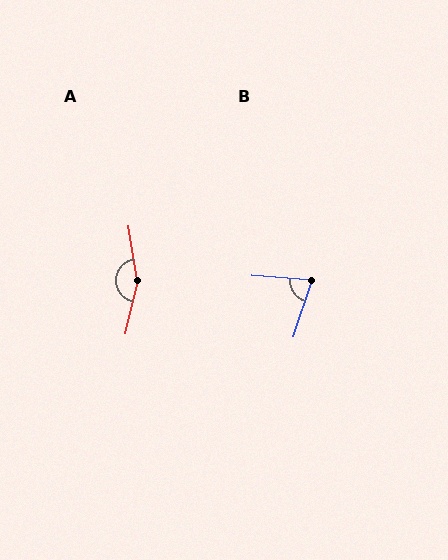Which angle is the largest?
A, at approximately 158 degrees.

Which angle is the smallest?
B, at approximately 76 degrees.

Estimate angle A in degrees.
Approximately 158 degrees.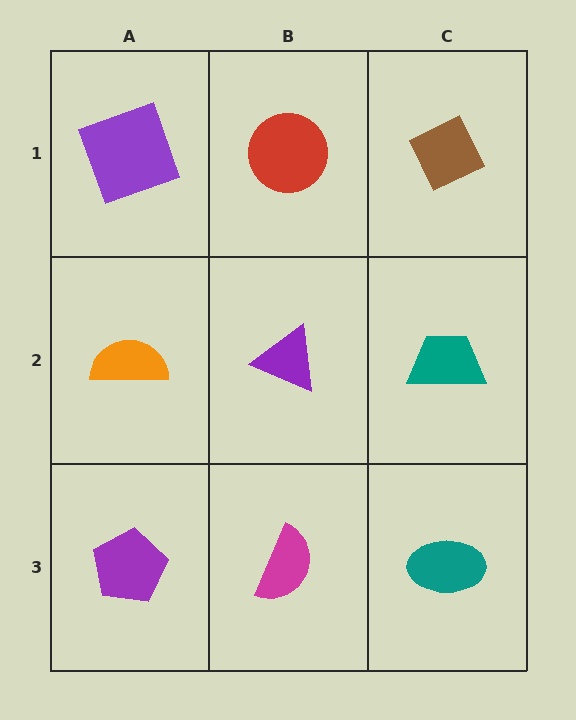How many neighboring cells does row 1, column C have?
2.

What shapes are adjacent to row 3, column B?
A purple triangle (row 2, column B), a purple pentagon (row 3, column A), a teal ellipse (row 3, column C).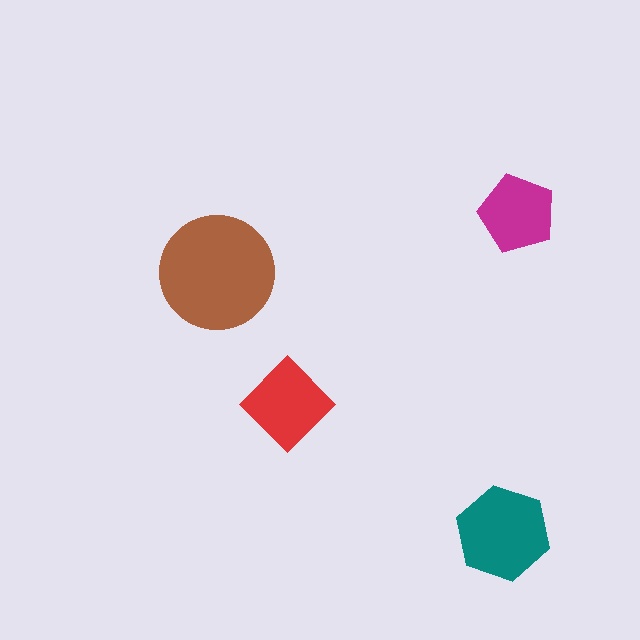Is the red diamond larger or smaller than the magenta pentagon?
Larger.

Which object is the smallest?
The magenta pentagon.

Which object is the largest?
The brown circle.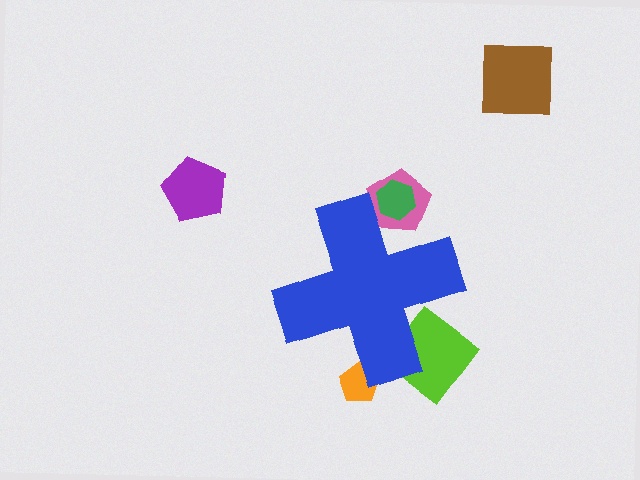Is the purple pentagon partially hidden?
No, the purple pentagon is fully visible.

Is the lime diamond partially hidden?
Yes, the lime diamond is partially hidden behind the blue cross.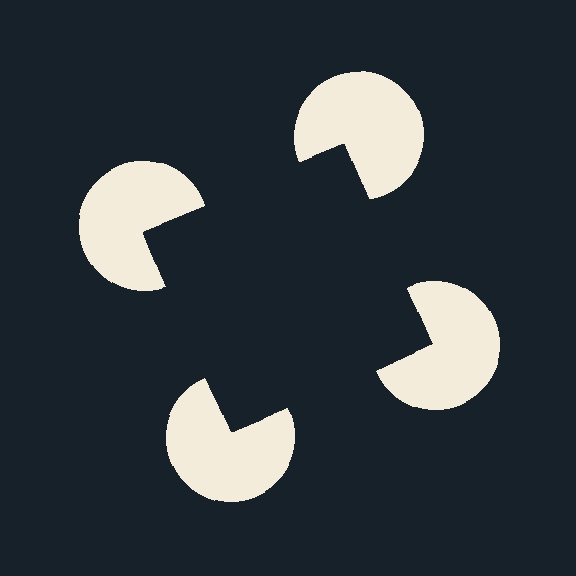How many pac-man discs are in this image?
There are 4 — one at each vertex of the illusory square.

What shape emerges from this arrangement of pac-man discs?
An illusory square — its edges are inferred from the aligned wedge cuts in the pac-man discs, not physically drawn.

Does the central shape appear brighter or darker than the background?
It typically appears slightly darker than the background, even though no actual brightness change is drawn.